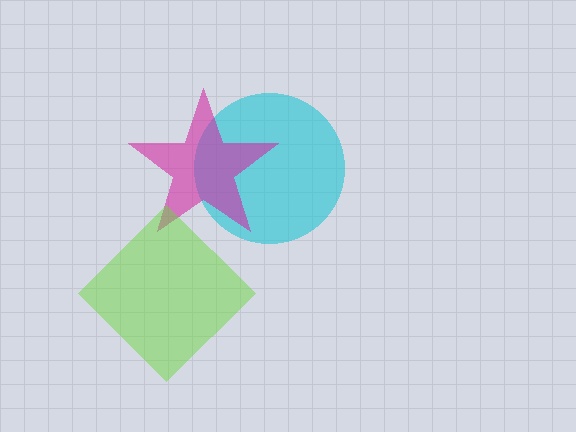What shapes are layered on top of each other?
The layered shapes are: a cyan circle, a magenta star, a lime diamond.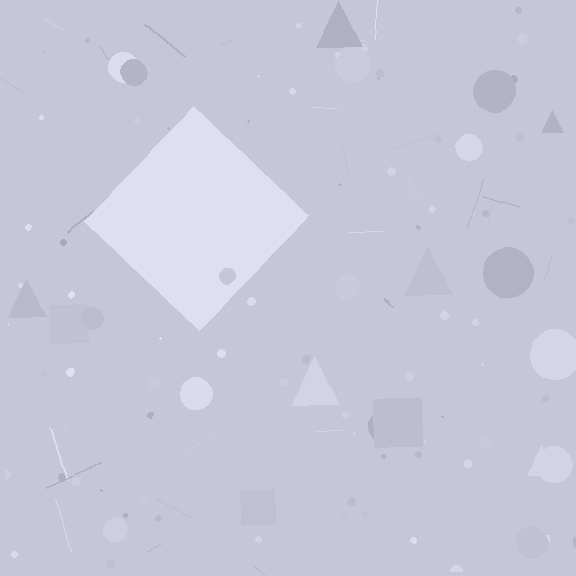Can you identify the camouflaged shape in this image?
The camouflaged shape is a diamond.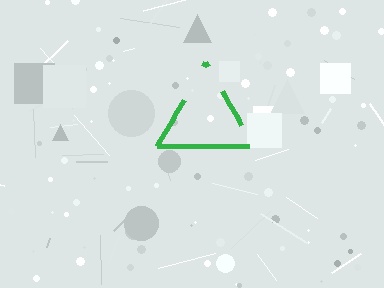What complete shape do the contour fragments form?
The contour fragments form a triangle.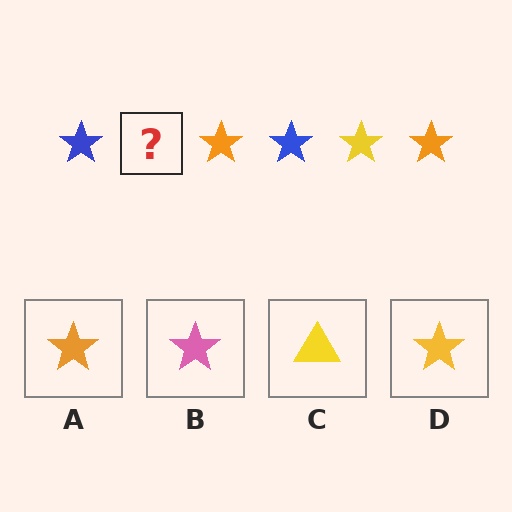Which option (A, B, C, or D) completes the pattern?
D.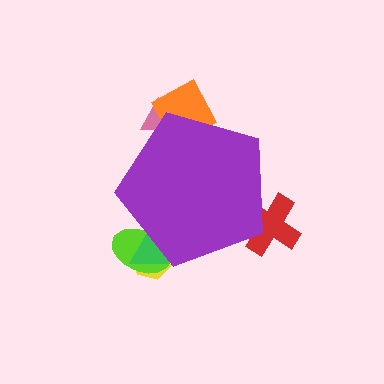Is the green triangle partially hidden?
Yes, the green triangle is partially hidden behind the purple pentagon.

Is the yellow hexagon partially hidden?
Yes, the yellow hexagon is partially hidden behind the purple pentagon.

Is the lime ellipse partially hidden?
Yes, the lime ellipse is partially hidden behind the purple pentagon.